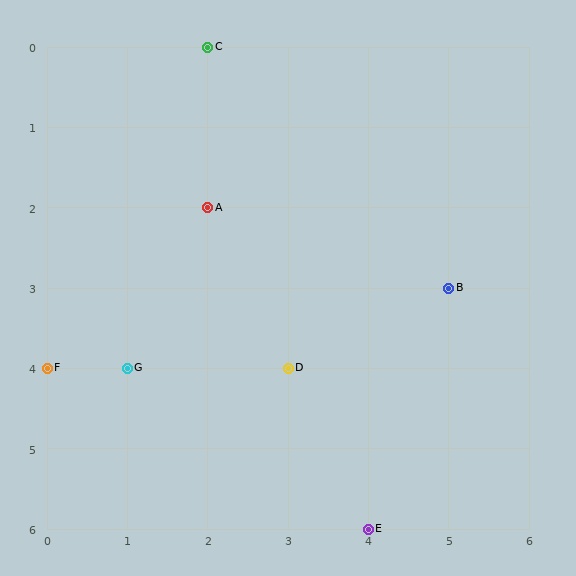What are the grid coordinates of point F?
Point F is at grid coordinates (0, 4).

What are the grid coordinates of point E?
Point E is at grid coordinates (4, 6).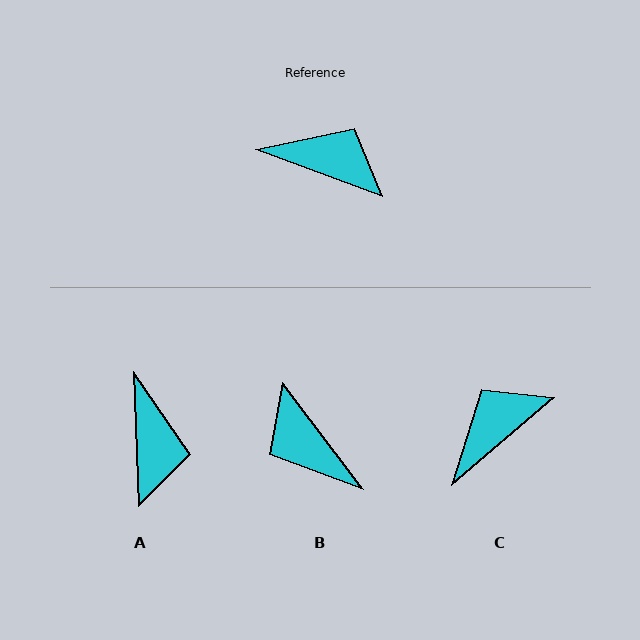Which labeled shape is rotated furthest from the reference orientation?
B, about 148 degrees away.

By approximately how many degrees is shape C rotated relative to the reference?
Approximately 61 degrees counter-clockwise.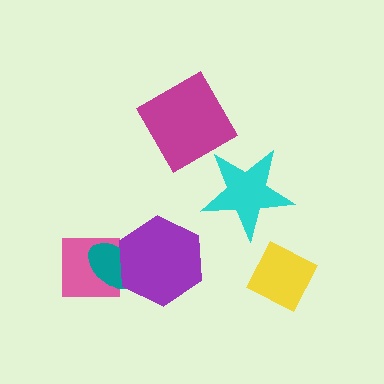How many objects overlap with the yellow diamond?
0 objects overlap with the yellow diamond.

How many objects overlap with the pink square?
1 object overlaps with the pink square.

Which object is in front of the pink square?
The teal ellipse is in front of the pink square.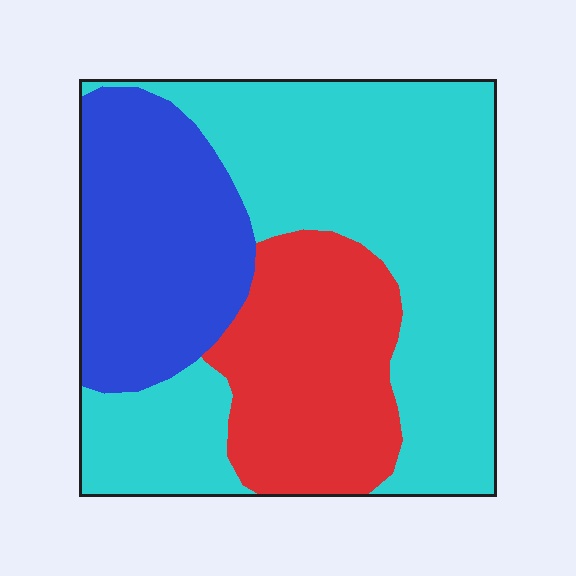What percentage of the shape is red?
Red covers 24% of the shape.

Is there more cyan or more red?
Cyan.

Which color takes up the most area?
Cyan, at roughly 50%.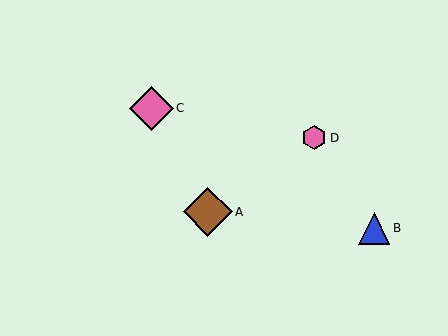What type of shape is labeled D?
Shape D is a pink hexagon.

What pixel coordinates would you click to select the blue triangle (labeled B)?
Click at (374, 228) to select the blue triangle B.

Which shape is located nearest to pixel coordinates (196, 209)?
The brown diamond (labeled A) at (208, 212) is nearest to that location.